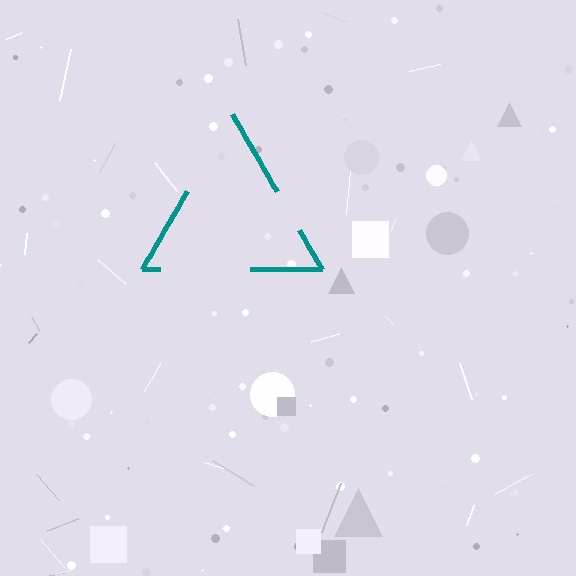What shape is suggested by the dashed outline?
The dashed outline suggests a triangle.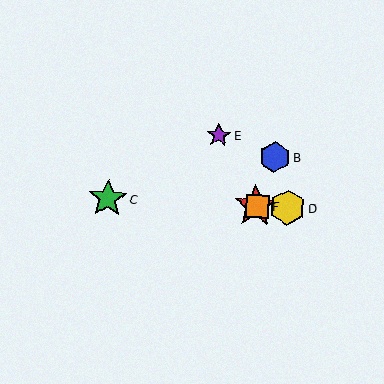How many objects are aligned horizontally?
4 objects (A, C, D, F) are aligned horizontally.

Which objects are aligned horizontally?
Objects A, C, D, F are aligned horizontally.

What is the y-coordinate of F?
Object F is at y≈206.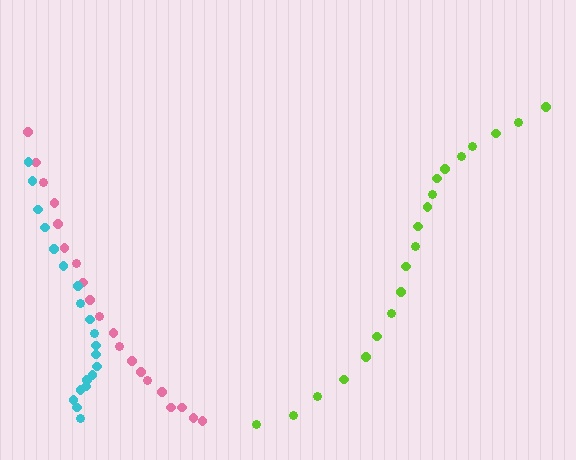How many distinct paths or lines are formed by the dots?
There are 3 distinct paths.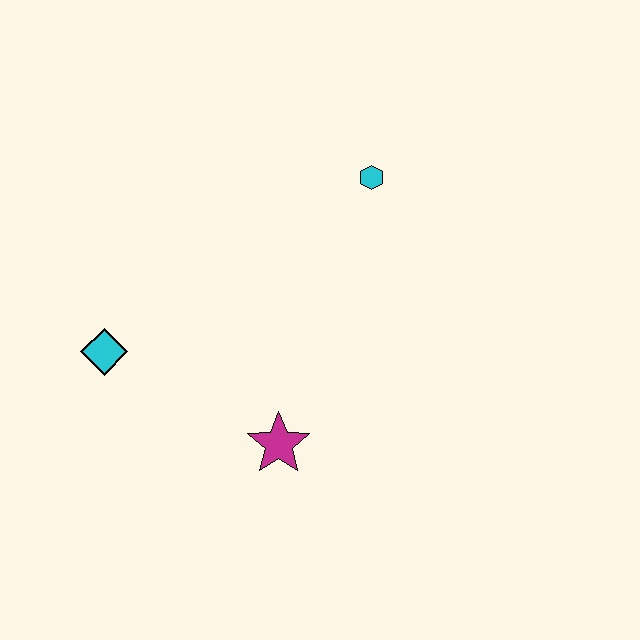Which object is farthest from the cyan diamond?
The cyan hexagon is farthest from the cyan diamond.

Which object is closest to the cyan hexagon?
The magenta star is closest to the cyan hexagon.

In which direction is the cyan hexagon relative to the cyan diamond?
The cyan hexagon is to the right of the cyan diamond.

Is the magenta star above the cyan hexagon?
No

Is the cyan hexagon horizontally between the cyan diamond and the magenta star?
No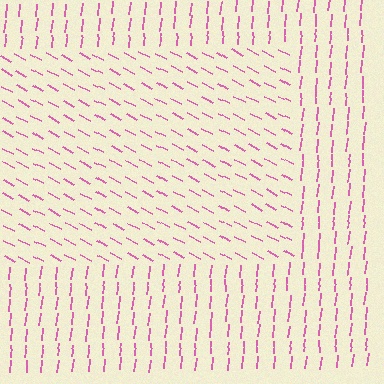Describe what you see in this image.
The image is filled with small pink line segments. A rectangle region in the image has lines oriented differently from the surrounding lines, creating a visible texture boundary.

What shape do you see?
I see a rectangle.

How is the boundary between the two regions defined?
The boundary is defined purely by a change in line orientation (approximately 68 degrees difference). All lines are the same color and thickness.